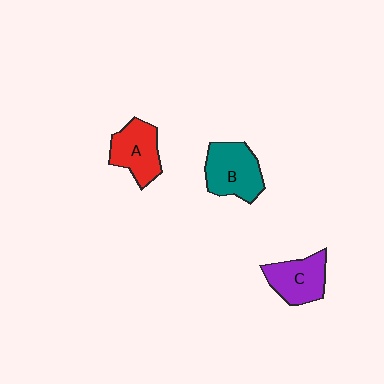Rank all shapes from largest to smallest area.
From largest to smallest: B (teal), A (red), C (purple).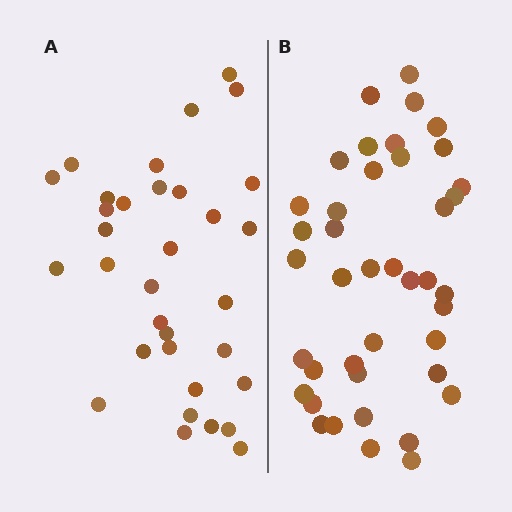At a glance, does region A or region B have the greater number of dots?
Region B (the right region) has more dots.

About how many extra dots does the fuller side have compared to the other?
Region B has roughly 8 or so more dots than region A.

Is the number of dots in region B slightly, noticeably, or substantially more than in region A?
Region B has only slightly more — the two regions are fairly close. The ratio is roughly 1.2 to 1.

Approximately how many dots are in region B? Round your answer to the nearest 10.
About 40 dots. (The exact count is 41, which rounds to 40.)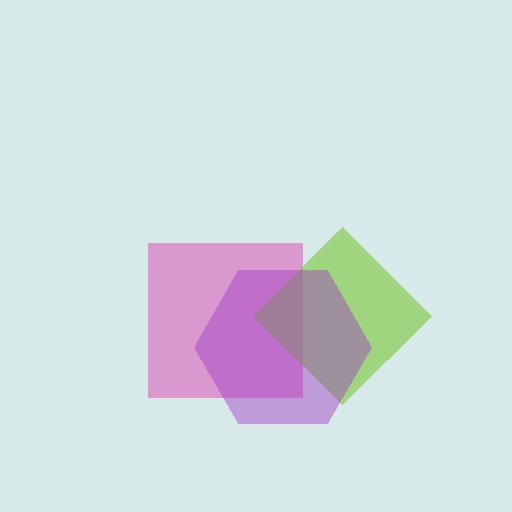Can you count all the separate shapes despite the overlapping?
Yes, there are 3 separate shapes.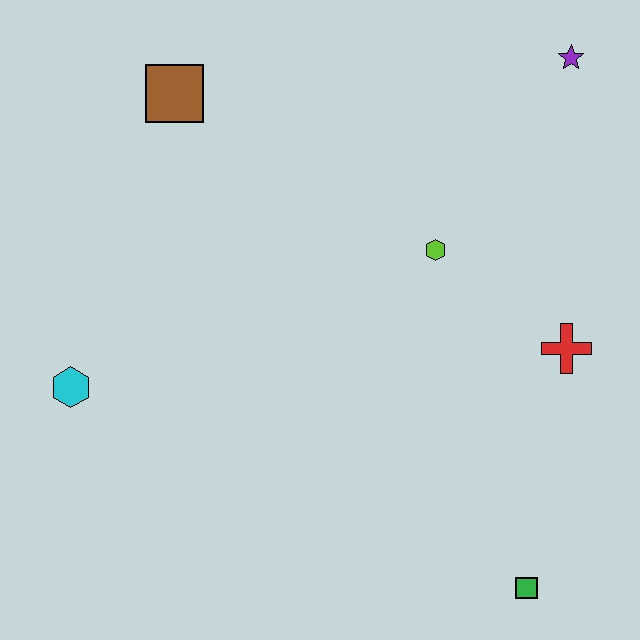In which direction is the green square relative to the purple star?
The green square is below the purple star.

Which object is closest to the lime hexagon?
The red cross is closest to the lime hexagon.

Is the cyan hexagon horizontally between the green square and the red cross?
No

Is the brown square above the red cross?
Yes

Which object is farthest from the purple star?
The cyan hexagon is farthest from the purple star.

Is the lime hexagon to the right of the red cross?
No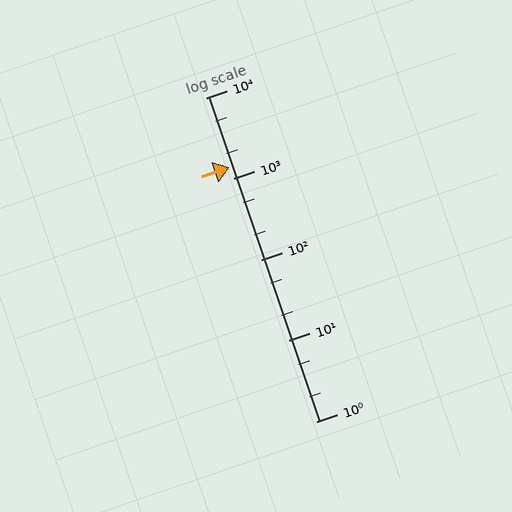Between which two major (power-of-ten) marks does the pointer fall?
The pointer is between 1000 and 10000.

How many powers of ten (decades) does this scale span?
The scale spans 4 decades, from 1 to 10000.